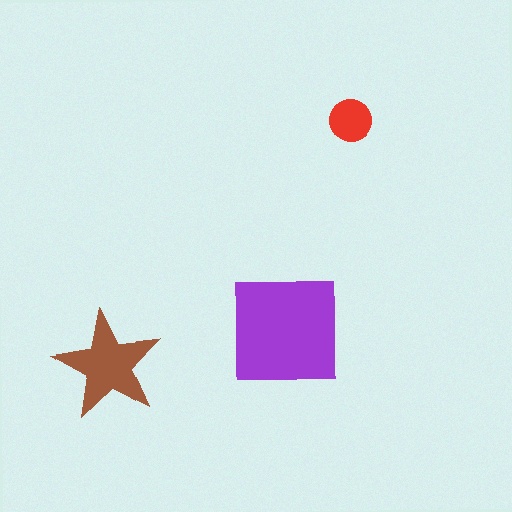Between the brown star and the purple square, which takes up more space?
The purple square.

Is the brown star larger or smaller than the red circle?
Larger.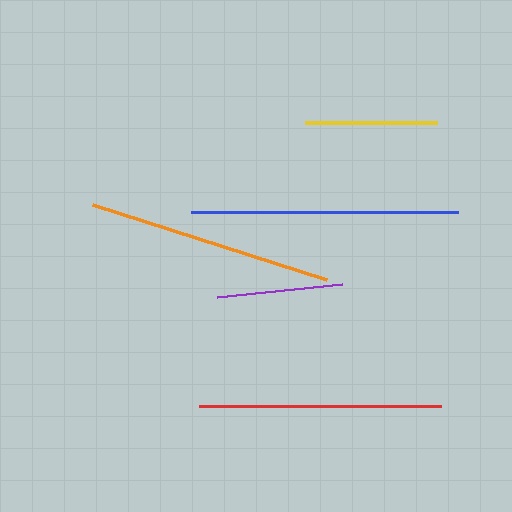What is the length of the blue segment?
The blue segment is approximately 266 pixels long.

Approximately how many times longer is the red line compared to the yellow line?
The red line is approximately 1.8 times the length of the yellow line.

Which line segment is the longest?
The blue line is the longest at approximately 266 pixels.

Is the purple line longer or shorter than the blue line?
The blue line is longer than the purple line.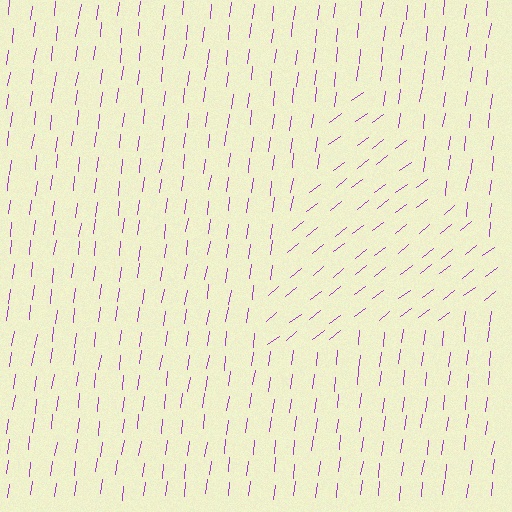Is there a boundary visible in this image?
Yes, there is a texture boundary formed by a change in line orientation.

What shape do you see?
I see a triangle.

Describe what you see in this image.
The image is filled with small purple line segments. A triangle region in the image has lines oriented differently from the surrounding lines, creating a visible texture boundary.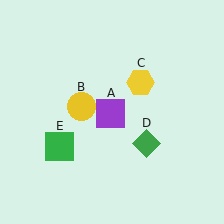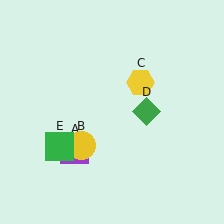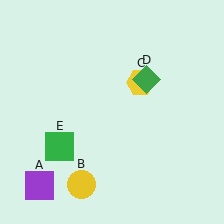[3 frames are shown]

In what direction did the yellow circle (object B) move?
The yellow circle (object B) moved down.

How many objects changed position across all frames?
3 objects changed position: purple square (object A), yellow circle (object B), green diamond (object D).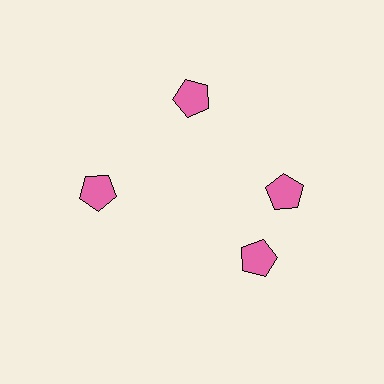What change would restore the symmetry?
The symmetry would be restored by rotating it back into even spacing with its neighbors so that all 4 pentagons sit at equal angles and equal distance from the center.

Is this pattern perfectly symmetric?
No. The 4 pink pentagons are arranged in a ring, but one element near the 6 o'clock position is rotated out of alignment along the ring, breaking the 4-fold rotational symmetry.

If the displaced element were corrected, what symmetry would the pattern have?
It would have 4-fold rotational symmetry — the pattern would map onto itself every 90 degrees.